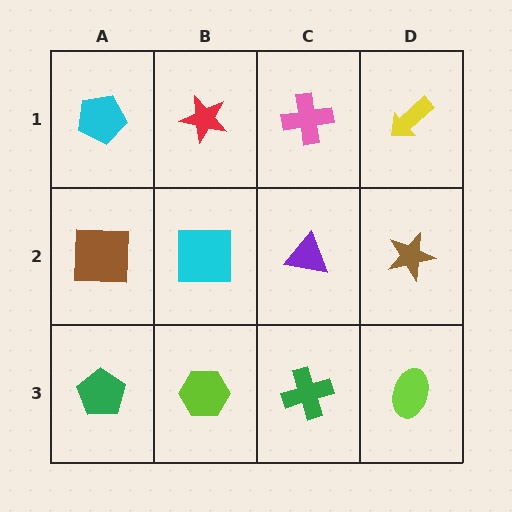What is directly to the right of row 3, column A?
A lime hexagon.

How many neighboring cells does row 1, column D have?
2.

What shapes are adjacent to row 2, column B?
A red star (row 1, column B), a lime hexagon (row 3, column B), a brown square (row 2, column A), a purple triangle (row 2, column C).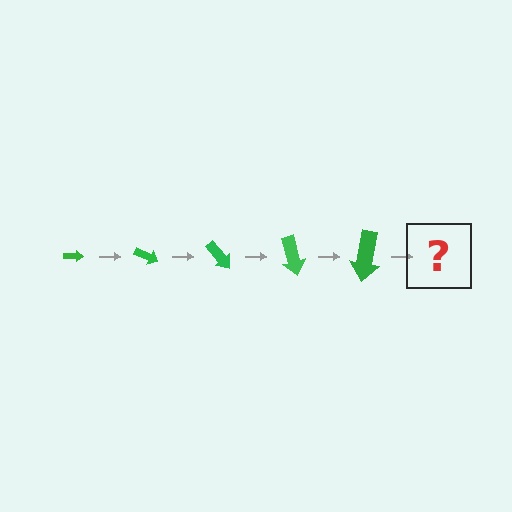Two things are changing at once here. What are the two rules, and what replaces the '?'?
The two rules are that the arrow grows larger each step and it rotates 25 degrees each step. The '?' should be an arrow, larger than the previous one and rotated 125 degrees from the start.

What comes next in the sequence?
The next element should be an arrow, larger than the previous one and rotated 125 degrees from the start.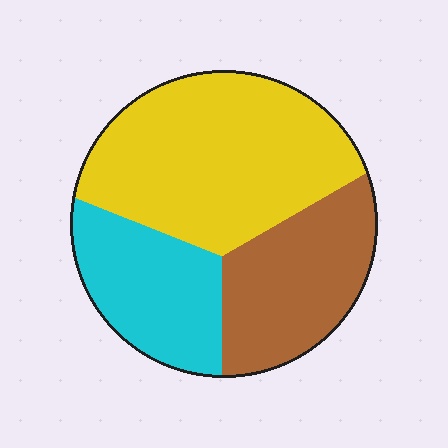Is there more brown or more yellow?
Yellow.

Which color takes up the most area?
Yellow, at roughly 50%.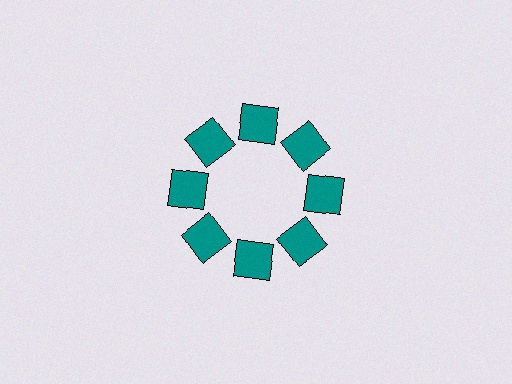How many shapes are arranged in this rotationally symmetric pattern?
There are 8 shapes, arranged in 8 groups of 1.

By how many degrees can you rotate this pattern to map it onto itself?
The pattern maps onto itself every 45 degrees of rotation.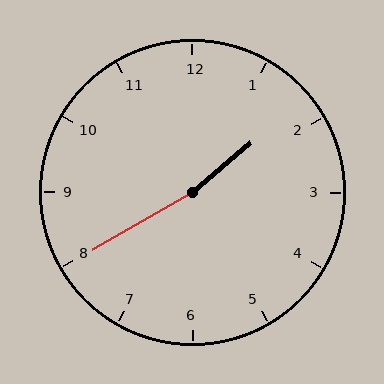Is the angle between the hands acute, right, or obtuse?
It is obtuse.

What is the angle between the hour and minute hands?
Approximately 170 degrees.